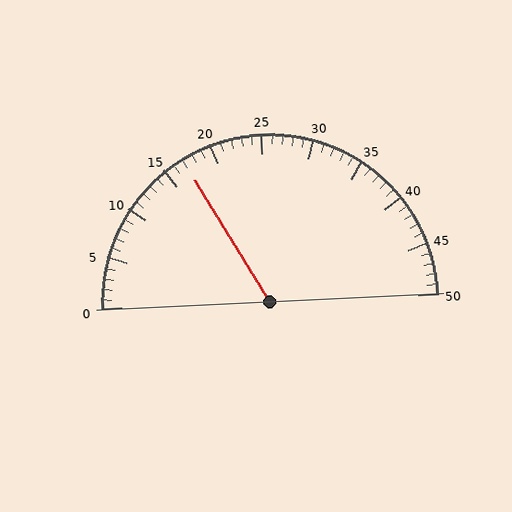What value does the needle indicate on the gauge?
The needle indicates approximately 17.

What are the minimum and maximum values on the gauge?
The gauge ranges from 0 to 50.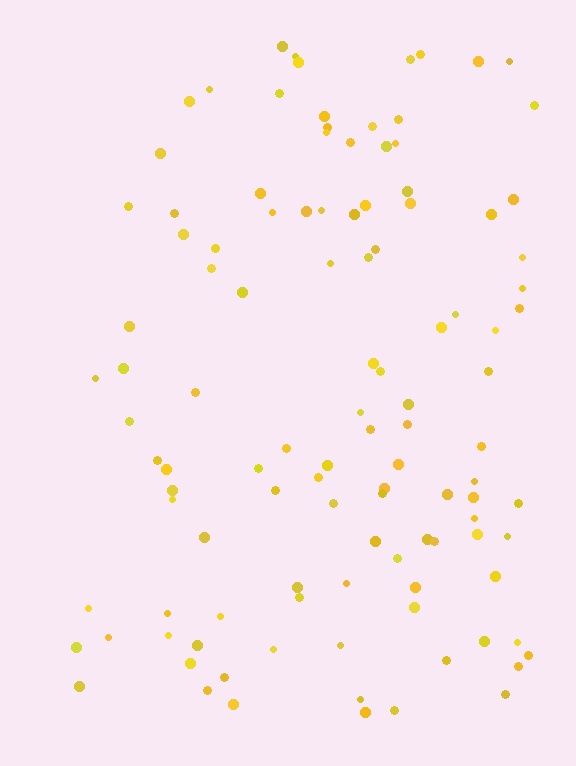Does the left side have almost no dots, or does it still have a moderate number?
Still a moderate number, just noticeably fewer than the right.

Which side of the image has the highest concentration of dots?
The right.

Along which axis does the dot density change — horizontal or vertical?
Horizontal.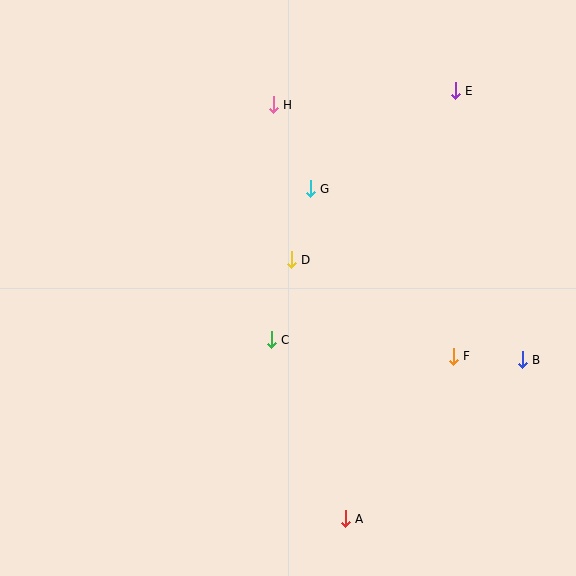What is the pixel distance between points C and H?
The distance between C and H is 235 pixels.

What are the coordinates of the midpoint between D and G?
The midpoint between D and G is at (301, 224).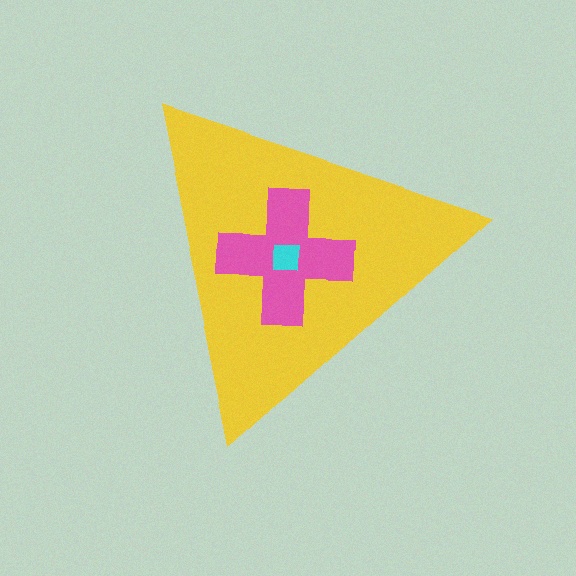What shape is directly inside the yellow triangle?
The pink cross.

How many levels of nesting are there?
3.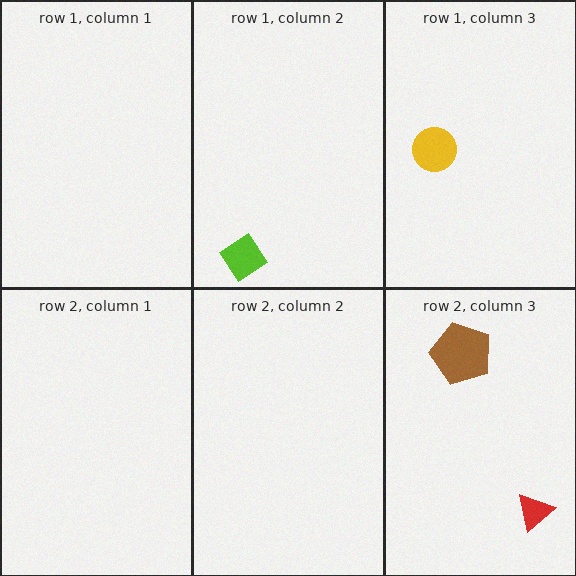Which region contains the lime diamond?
The row 1, column 2 region.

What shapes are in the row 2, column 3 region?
The brown pentagon, the red triangle.